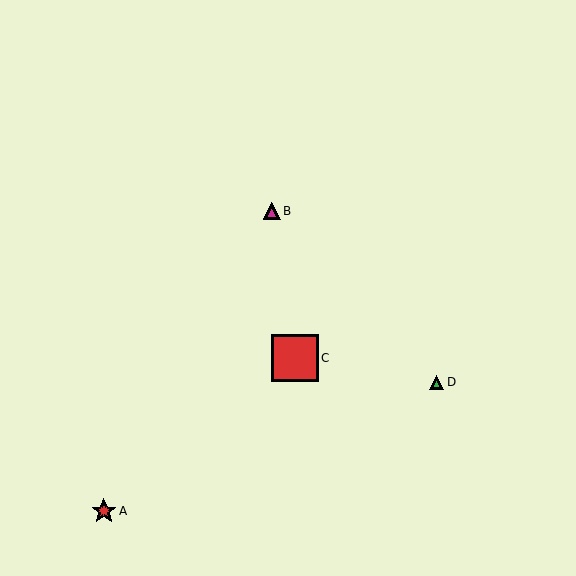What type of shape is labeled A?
Shape A is a red star.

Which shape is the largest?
The red square (labeled C) is the largest.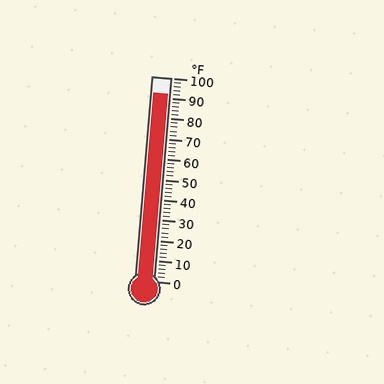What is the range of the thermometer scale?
The thermometer scale ranges from 0°F to 100°F.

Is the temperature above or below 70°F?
The temperature is above 70°F.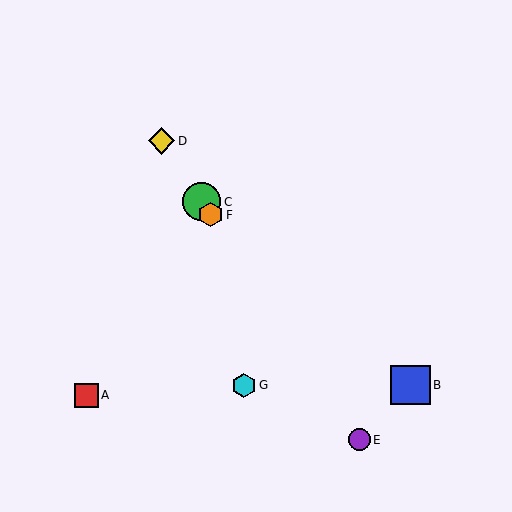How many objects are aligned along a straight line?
4 objects (C, D, E, F) are aligned along a straight line.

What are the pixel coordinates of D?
Object D is at (162, 141).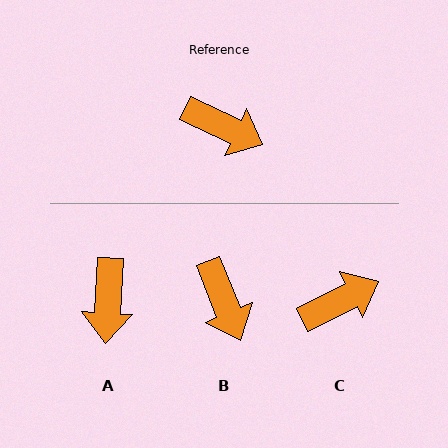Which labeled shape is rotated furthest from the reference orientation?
A, about 68 degrees away.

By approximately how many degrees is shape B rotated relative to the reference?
Approximately 42 degrees clockwise.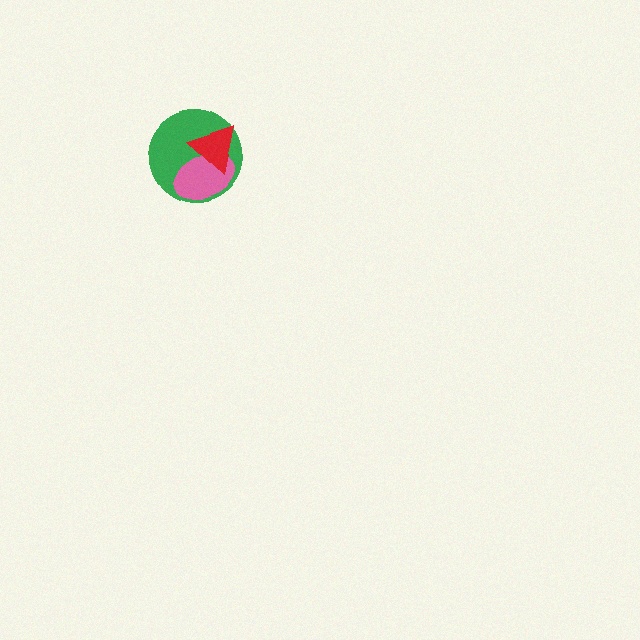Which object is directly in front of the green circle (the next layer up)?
The pink ellipse is directly in front of the green circle.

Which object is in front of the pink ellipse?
The red triangle is in front of the pink ellipse.